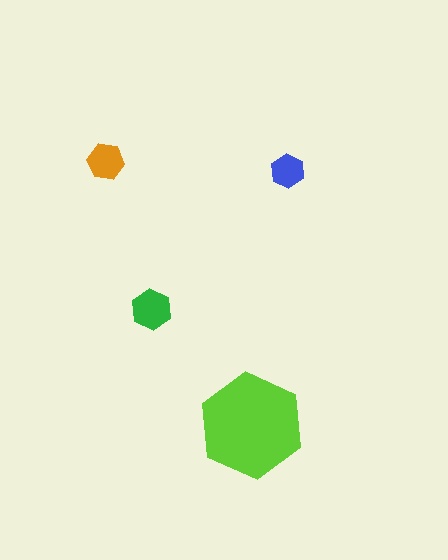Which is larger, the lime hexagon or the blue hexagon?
The lime one.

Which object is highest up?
The orange hexagon is topmost.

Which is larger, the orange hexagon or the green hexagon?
The green one.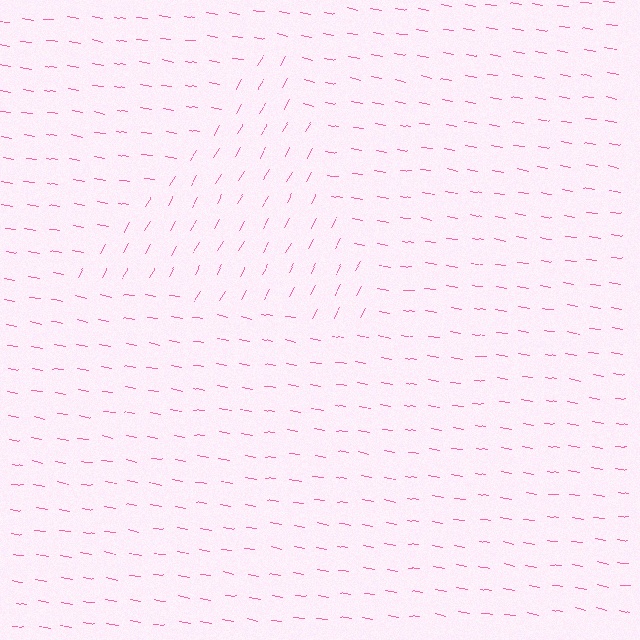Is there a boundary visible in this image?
Yes, there is a texture boundary formed by a change in line orientation.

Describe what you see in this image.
The image is filled with small pink line segments. A triangle region in the image has lines oriented differently from the surrounding lines, creating a visible texture boundary.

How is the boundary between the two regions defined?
The boundary is defined purely by a change in line orientation (approximately 70 degrees difference). All lines are the same color and thickness.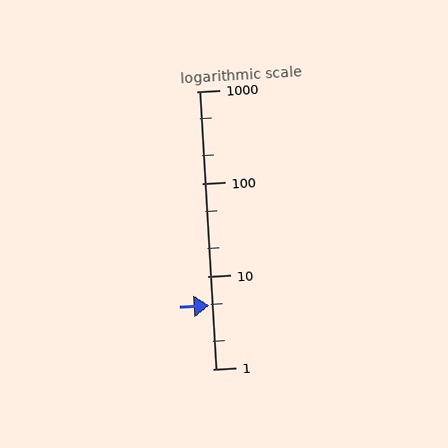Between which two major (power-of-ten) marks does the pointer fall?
The pointer is between 1 and 10.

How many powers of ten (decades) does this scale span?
The scale spans 3 decades, from 1 to 1000.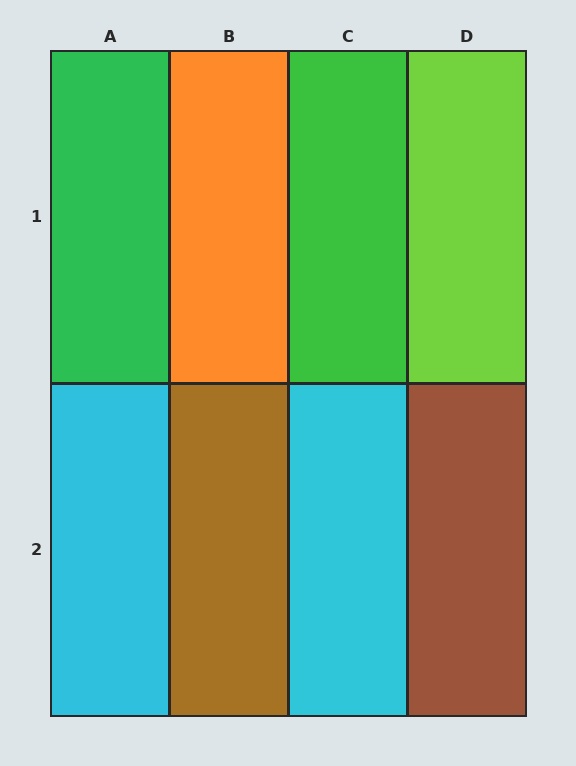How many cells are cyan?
2 cells are cyan.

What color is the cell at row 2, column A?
Cyan.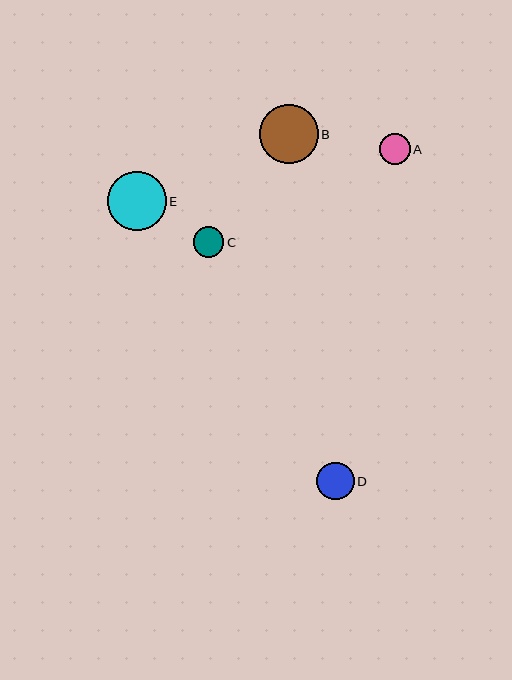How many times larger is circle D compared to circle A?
Circle D is approximately 1.2 times the size of circle A.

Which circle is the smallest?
Circle C is the smallest with a size of approximately 31 pixels.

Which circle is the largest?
Circle E is the largest with a size of approximately 59 pixels.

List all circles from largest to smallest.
From largest to smallest: E, B, D, A, C.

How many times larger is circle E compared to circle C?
Circle E is approximately 1.9 times the size of circle C.